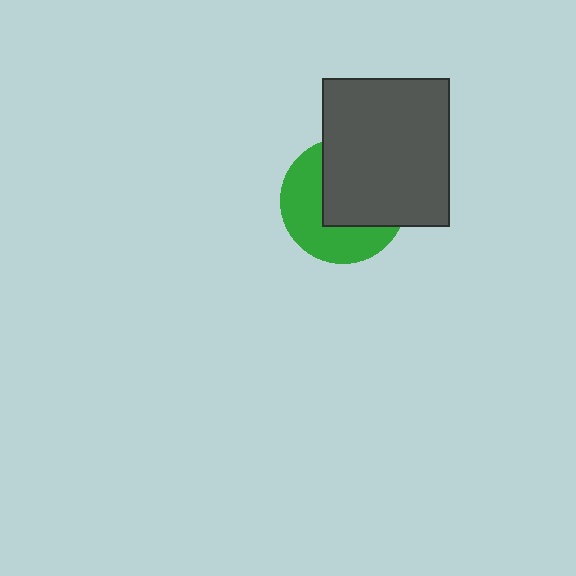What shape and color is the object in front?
The object in front is a dark gray rectangle.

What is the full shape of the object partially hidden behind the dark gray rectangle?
The partially hidden object is a green circle.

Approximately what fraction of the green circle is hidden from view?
Roughly 53% of the green circle is hidden behind the dark gray rectangle.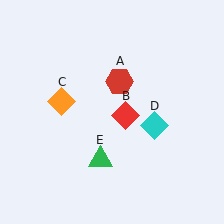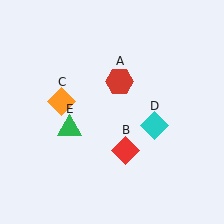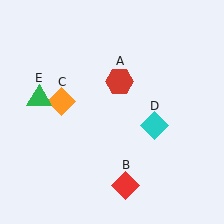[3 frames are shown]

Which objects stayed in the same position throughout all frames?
Red hexagon (object A) and orange diamond (object C) and cyan diamond (object D) remained stationary.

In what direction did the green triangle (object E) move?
The green triangle (object E) moved up and to the left.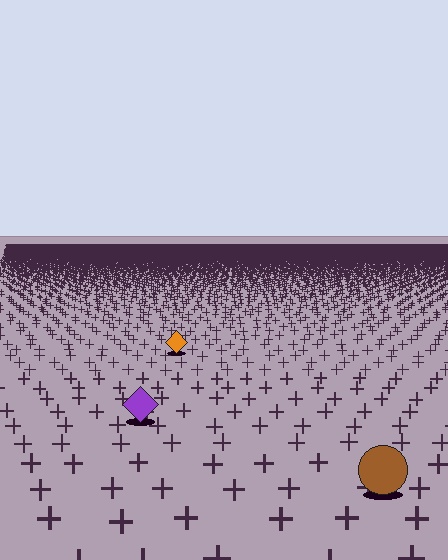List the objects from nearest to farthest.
From nearest to farthest: the brown circle, the purple diamond, the orange diamond.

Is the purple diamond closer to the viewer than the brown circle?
No. The brown circle is closer — you can tell from the texture gradient: the ground texture is coarser near it.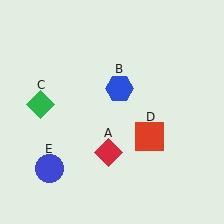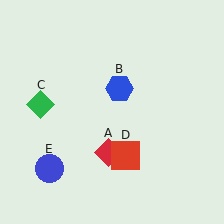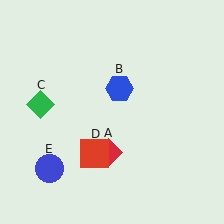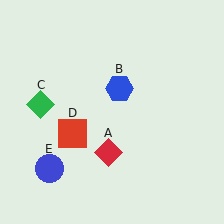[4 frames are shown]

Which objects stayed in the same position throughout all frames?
Red diamond (object A) and blue hexagon (object B) and green diamond (object C) and blue circle (object E) remained stationary.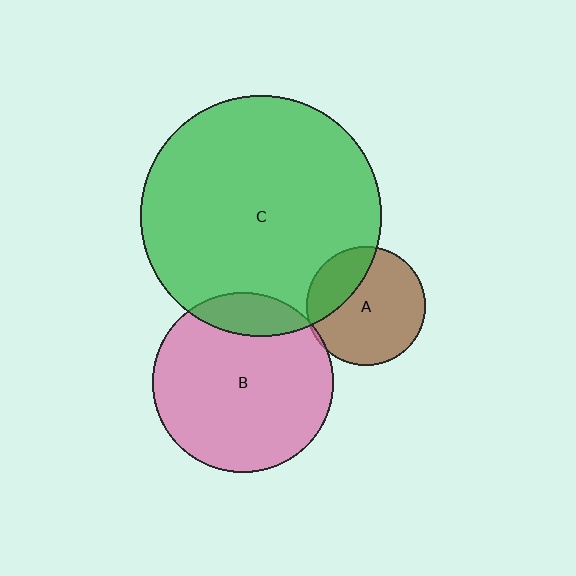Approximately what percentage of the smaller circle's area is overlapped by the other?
Approximately 15%.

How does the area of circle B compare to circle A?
Approximately 2.3 times.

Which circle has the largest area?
Circle C (green).